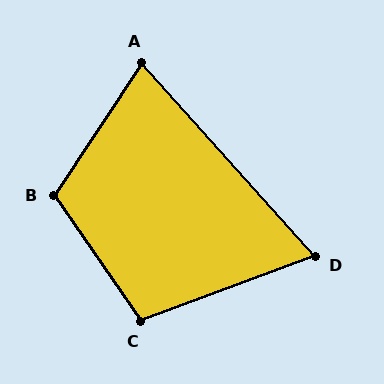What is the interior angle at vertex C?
Approximately 105 degrees (obtuse).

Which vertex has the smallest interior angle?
D, at approximately 69 degrees.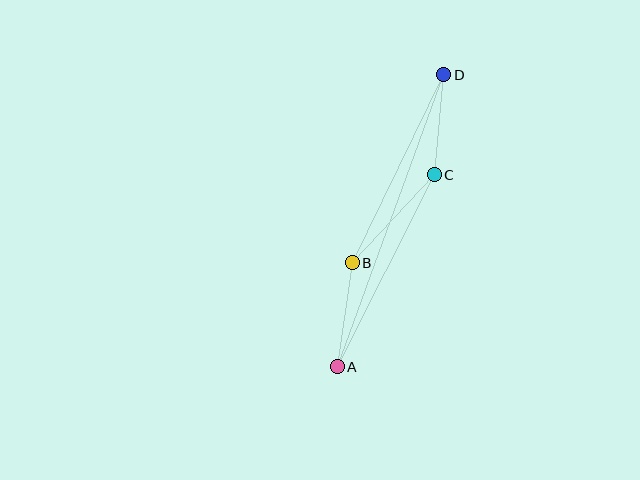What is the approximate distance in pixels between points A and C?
The distance between A and C is approximately 215 pixels.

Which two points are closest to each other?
Points C and D are closest to each other.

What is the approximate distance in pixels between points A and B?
The distance between A and B is approximately 105 pixels.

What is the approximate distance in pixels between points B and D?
The distance between B and D is approximately 209 pixels.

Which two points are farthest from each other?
Points A and D are farthest from each other.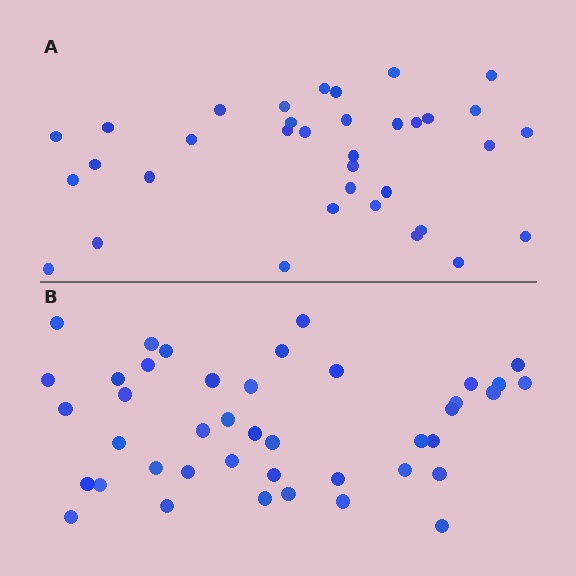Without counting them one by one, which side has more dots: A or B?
Region B (the bottom region) has more dots.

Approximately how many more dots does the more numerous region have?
Region B has roughly 8 or so more dots than region A.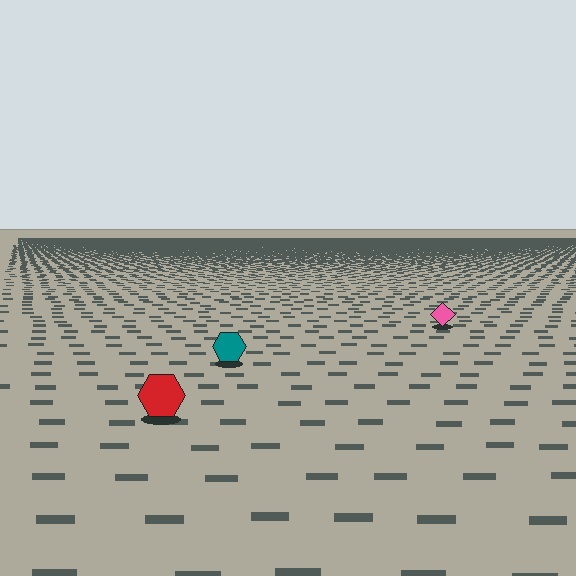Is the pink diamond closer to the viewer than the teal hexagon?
No. The teal hexagon is closer — you can tell from the texture gradient: the ground texture is coarser near it.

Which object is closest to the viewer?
The red hexagon is closest. The texture marks near it are larger and more spread out.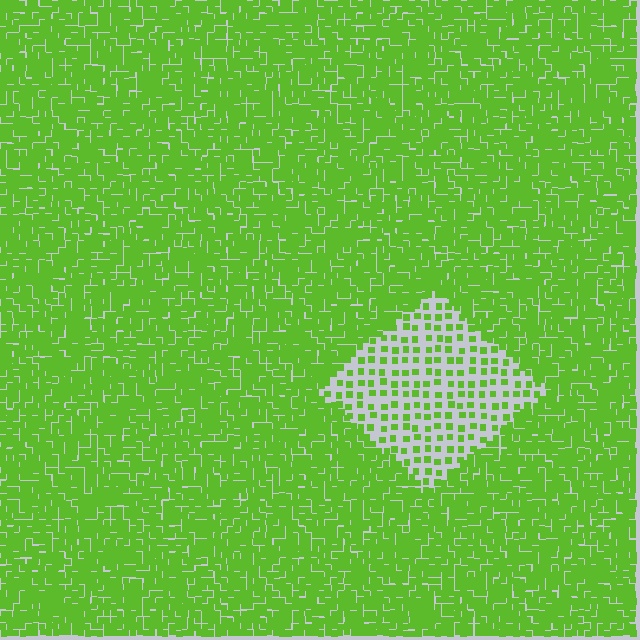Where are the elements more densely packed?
The elements are more densely packed outside the diamond boundary.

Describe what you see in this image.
The image contains small lime elements arranged at two different densities. A diamond-shaped region is visible where the elements are less densely packed than the surrounding area.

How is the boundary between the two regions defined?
The boundary is defined by a change in element density (approximately 2.9x ratio). All elements are the same color, size, and shape.